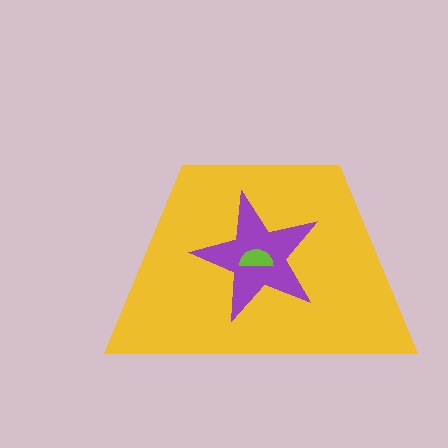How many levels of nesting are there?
3.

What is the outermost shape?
The yellow trapezoid.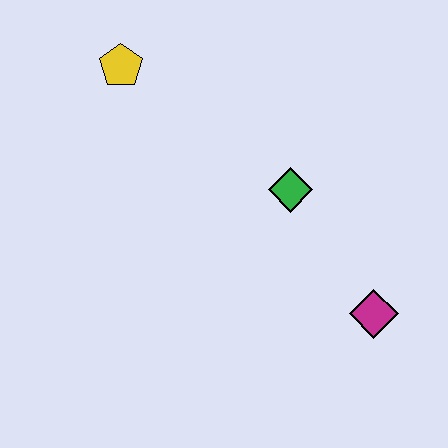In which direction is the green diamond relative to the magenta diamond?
The green diamond is above the magenta diamond.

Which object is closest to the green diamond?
The magenta diamond is closest to the green diamond.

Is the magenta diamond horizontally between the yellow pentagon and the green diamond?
No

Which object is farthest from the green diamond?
The yellow pentagon is farthest from the green diamond.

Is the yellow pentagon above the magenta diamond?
Yes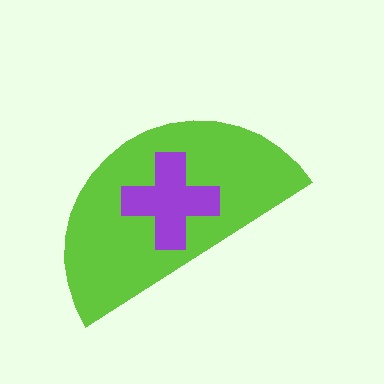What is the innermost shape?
The purple cross.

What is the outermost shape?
The lime semicircle.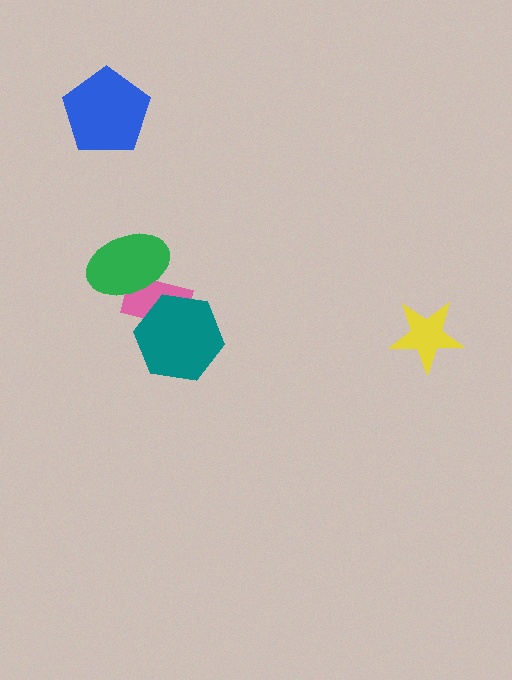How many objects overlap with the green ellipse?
1 object overlaps with the green ellipse.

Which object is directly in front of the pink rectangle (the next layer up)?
The green ellipse is directly in front of the pink rectangle.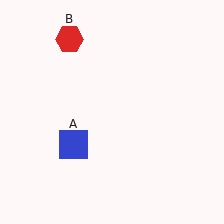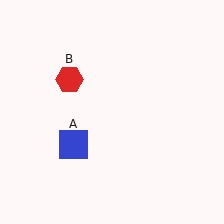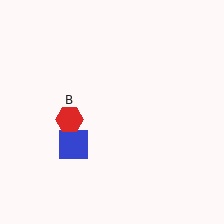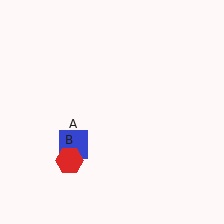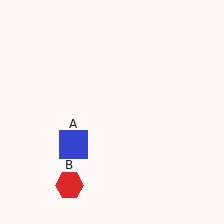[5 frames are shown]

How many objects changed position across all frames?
1 object changed position: red hexagon (object B).